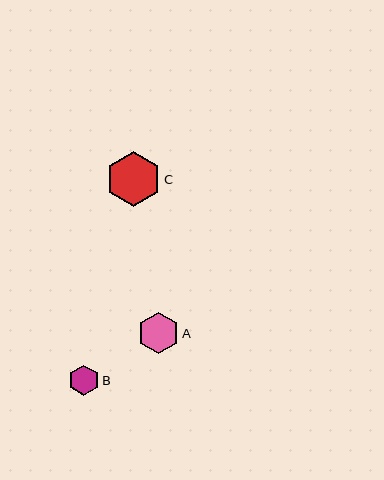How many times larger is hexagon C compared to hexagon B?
Hexagon C is approximately 1.8 times the size of hexagon B.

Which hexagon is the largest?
Hexagon C is the largest with a size of approximately 55 pixels.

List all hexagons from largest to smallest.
From largest to smallest: C, A, B.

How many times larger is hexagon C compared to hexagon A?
Hexagon C is approximately 1.4 times the size of hexagon A.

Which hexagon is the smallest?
Hexagon B is the smallest with a size of approximately 31 pixels.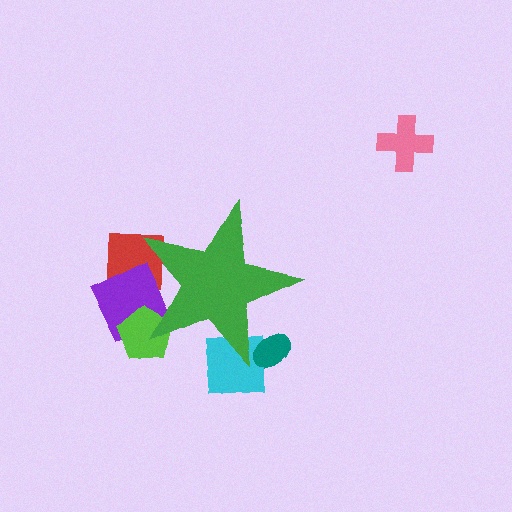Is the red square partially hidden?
Yes, the red square is partially hidden behind the green star.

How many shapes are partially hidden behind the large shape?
5 shapes are partially hidden.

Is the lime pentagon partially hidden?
Yes, the lime pentagon is partially hidden behind the green star.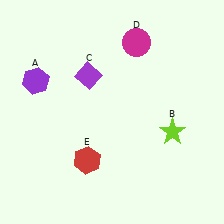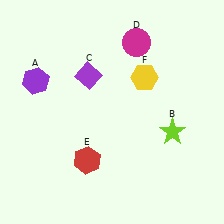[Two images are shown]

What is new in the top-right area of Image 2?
A yellow hexagon (F) was added in the top-right area of Image 2.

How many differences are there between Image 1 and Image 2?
There is 1 difference between the two images.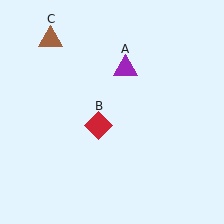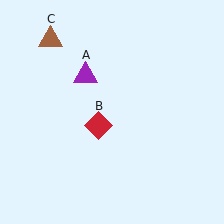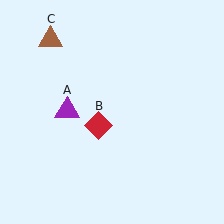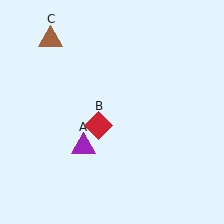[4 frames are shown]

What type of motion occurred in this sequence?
The purple triangle (object A) rotated counterclockwise around the center of the scene.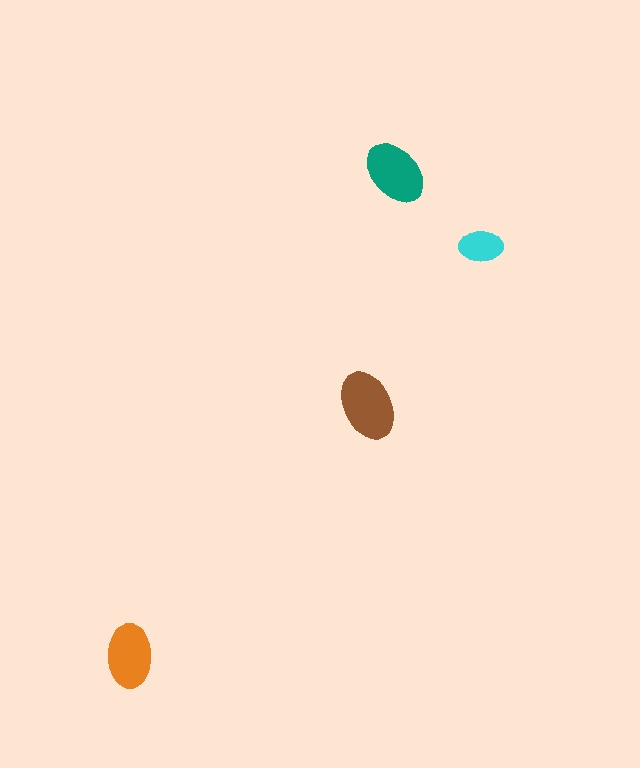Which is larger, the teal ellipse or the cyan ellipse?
The teal one.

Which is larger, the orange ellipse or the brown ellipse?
The brown one.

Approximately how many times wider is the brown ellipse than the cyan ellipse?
About 1.5 times wider.